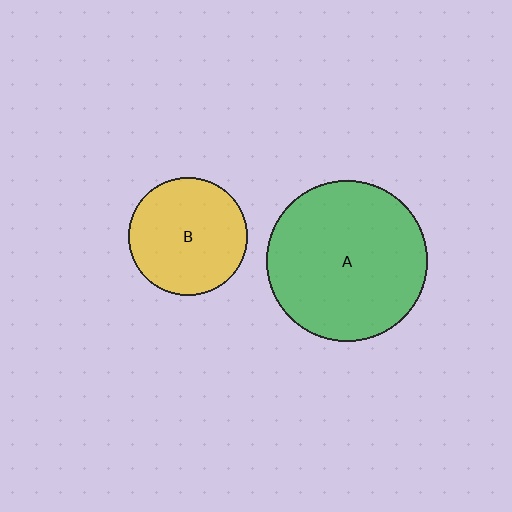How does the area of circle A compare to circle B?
Approximately 1.8 times.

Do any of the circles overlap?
No, none of the circles overlap.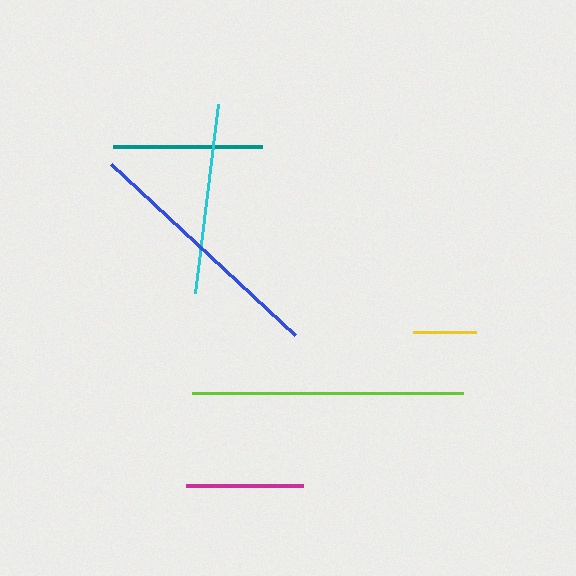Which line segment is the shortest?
The yellow line is the shortest at approximately 63 pixels.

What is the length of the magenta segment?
The magenta segment is approximately 117 pixels long.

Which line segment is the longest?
The lime line is the longest at approximately 271 pixels.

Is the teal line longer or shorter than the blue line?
The blue line is longer than the teal line.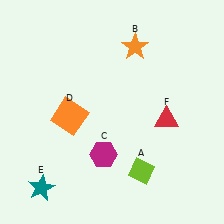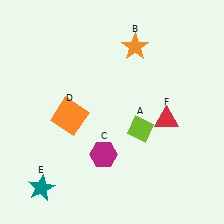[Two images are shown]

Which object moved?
The lime diamond (A) moved up.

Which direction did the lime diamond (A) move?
The lime diamond (A) moved up.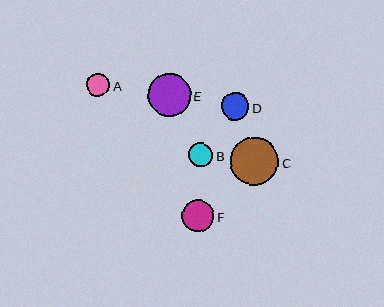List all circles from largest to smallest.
From largest to smallest: C, E, F, D, B, A.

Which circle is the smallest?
Circle A is the smallest with a size of approximately 23 pixels.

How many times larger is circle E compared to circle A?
Circle E is approximately 1.9 times the size of circle A.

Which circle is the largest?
Circle C is the largest with a size of approximately 48 pixels.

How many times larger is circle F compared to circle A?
Circle F is approximately 1.4 times the size of circle A.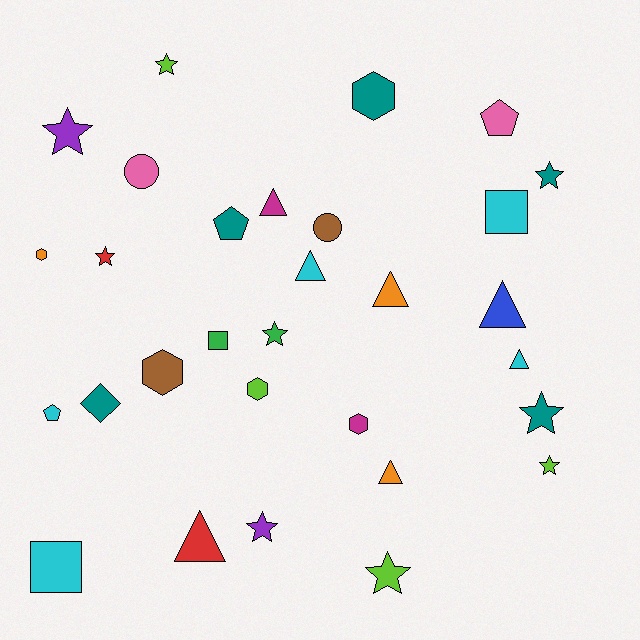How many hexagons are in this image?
There are 5 hexagons.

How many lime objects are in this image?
There are 4 lime objects.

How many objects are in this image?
There are 30 objects.